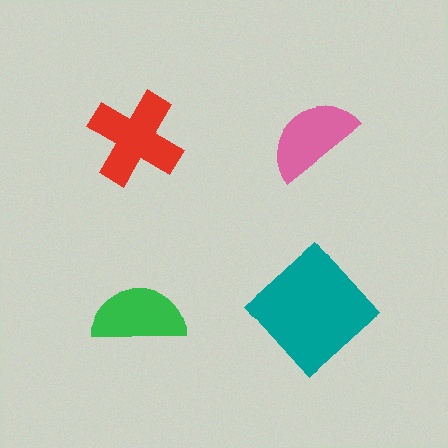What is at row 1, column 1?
A red cross.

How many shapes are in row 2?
2 shapes.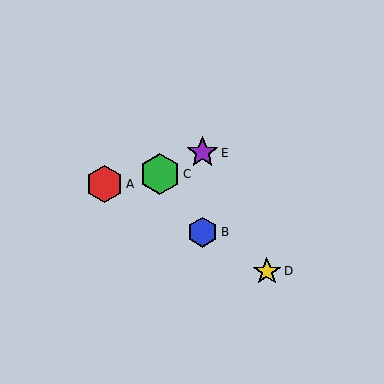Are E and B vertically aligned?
Yes, both are at x≈203.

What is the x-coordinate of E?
Object E is at x≈203.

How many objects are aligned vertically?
2 objects (B, E) are aligned vertically.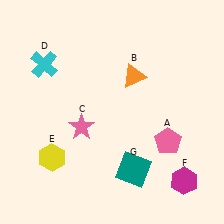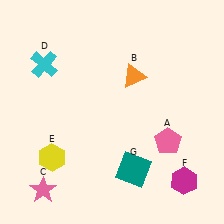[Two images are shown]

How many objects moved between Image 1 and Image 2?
1 object moved between the two images.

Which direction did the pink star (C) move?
The pink star (C) moved down.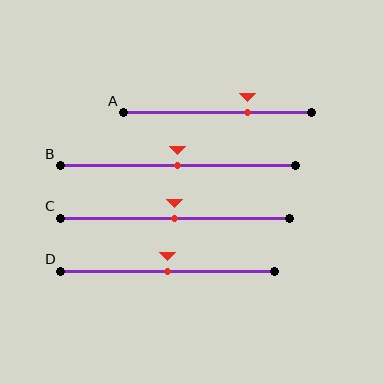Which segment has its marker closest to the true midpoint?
Segment B has its marker closest to the true midpoint.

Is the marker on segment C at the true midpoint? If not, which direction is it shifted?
Yes, the marker on segment C is at the true midpoint.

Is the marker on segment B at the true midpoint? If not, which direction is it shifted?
Yes, the marker on segment B is at the true midpoint.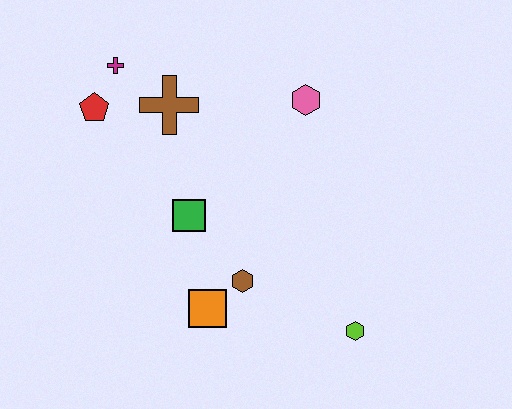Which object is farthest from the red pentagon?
The lime hexagon is farthest from the red pentagon.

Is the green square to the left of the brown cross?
No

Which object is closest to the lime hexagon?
The brown hexagon is closest to the lime hexagon.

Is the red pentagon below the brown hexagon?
No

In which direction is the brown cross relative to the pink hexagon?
The brown cross is to the left of the pink hexagon.